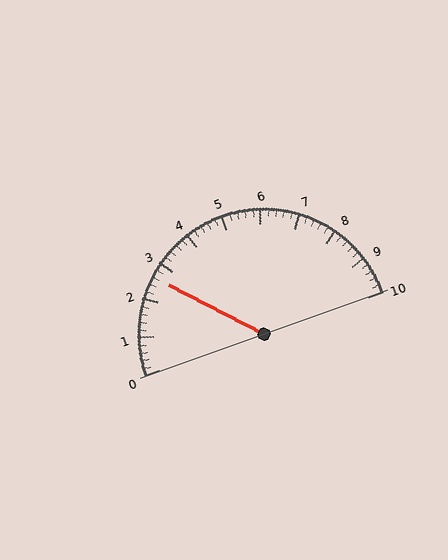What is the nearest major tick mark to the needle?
The nearest major tick mark is 3.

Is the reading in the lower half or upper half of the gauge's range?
The reading is in the lower half of the range (0 to 10).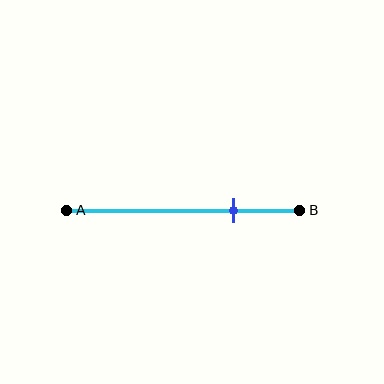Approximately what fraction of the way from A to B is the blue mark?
The blue mark is approximately 70% of the way from A to B.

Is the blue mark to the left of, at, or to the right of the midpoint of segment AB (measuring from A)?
The blue mark is to the right of the midpoint of segment AB.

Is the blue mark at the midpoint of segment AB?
No, the mark is at about 70% from A, not at the 50% midpoint.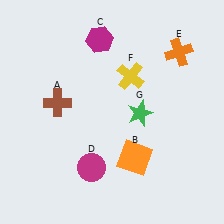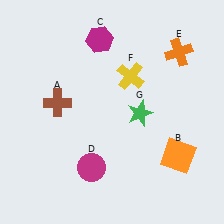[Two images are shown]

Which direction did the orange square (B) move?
The orange square (B) moved right.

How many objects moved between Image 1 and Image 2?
1 object moved between the two images.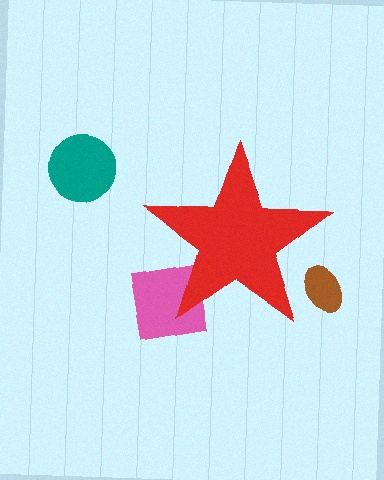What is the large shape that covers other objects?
A red star.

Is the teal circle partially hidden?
No, the teal circle is fully visible.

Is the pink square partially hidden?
Yes, the pink square is partially hidden behind the red star.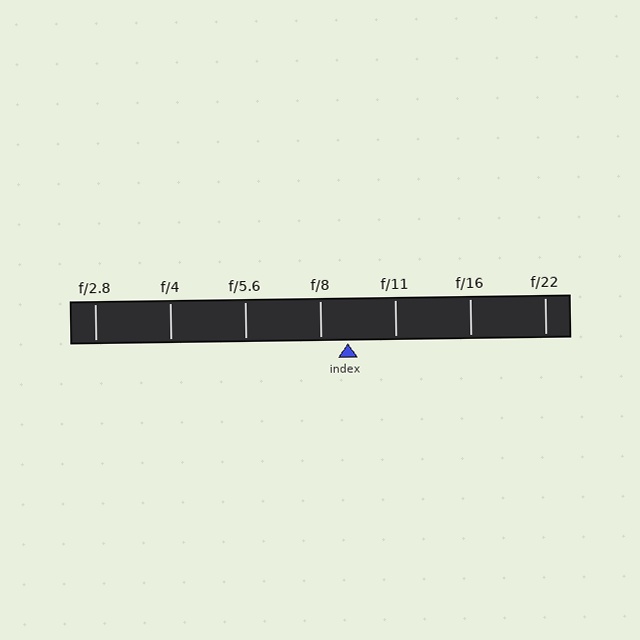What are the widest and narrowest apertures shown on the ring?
The widest aperture shown is f/2.8 and the narrowest is f/22.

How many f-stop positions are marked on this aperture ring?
There are 7 f-stop positions marked.